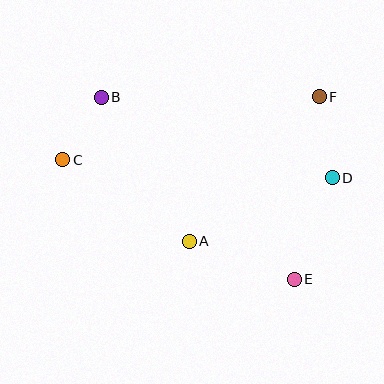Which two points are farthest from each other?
Points C and D are farthest from each other.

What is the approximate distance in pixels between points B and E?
The distance between B and E is approximately 265 pixels.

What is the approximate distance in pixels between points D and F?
The distance between D and F is approximately 82 pixels.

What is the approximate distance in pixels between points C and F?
The distance between C and F is approximately 264 pixels.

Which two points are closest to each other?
Points B and C are closest to each other.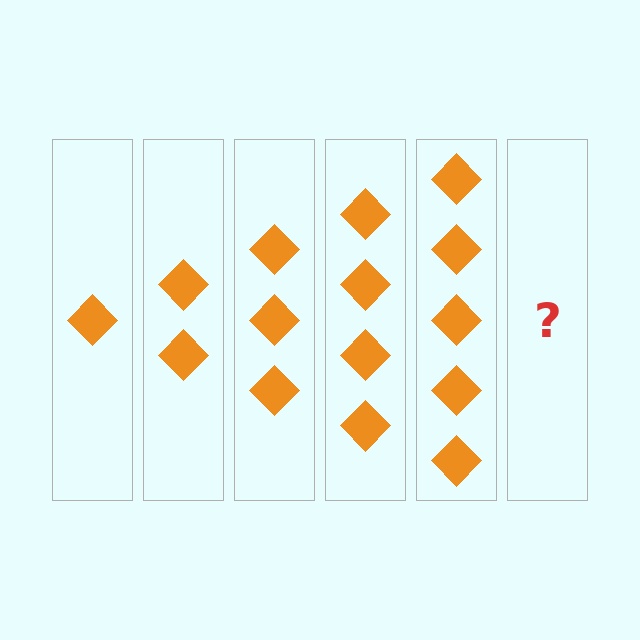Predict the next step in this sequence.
The next step is 6 diamonds.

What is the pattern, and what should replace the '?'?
The pattern is that each step adds one more diamond. The '?' should be 6 diamonds.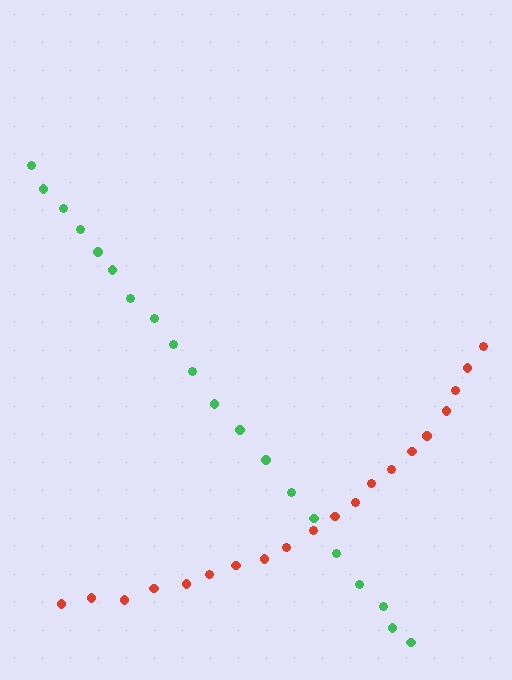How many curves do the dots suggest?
There are 2 distinct paths.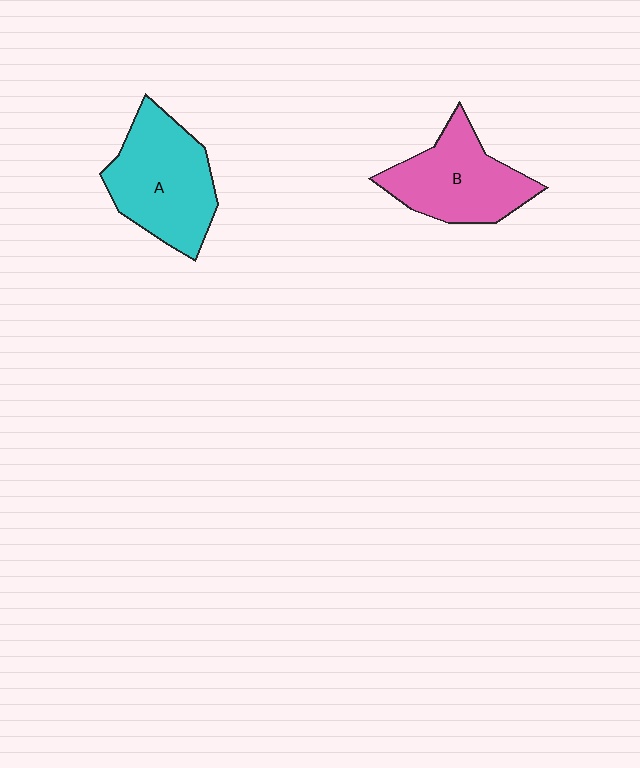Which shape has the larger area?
Shape A (cyan).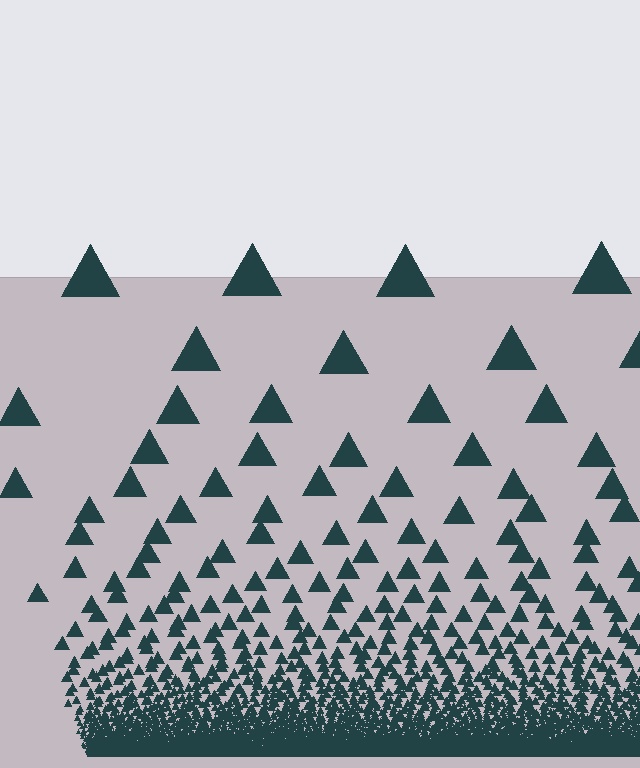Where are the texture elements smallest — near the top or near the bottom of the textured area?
Near the bottom.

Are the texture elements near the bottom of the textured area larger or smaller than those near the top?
Smaller. The gradient is inverted — elements near the bottom are smaller and denser.